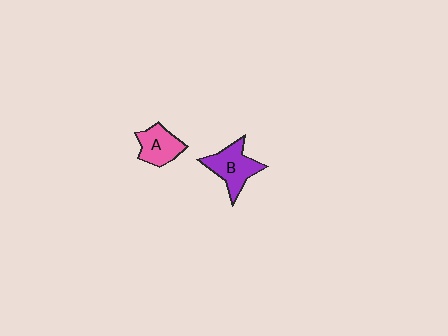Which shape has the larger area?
Shape B (purple).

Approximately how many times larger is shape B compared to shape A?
Approximately 1.3 times.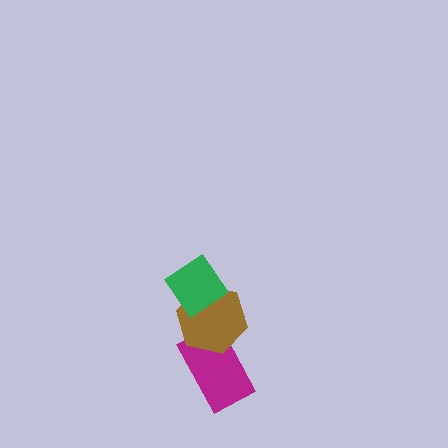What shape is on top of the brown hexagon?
The green diamond is on top of the brown hexagon.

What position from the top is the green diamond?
The green diamond is 1st from the top.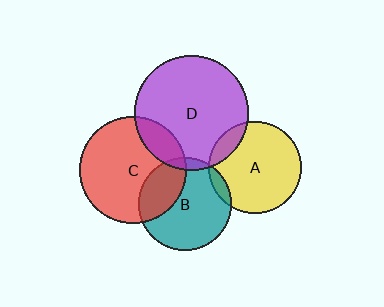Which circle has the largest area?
Circle D (purple).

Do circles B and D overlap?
Yes.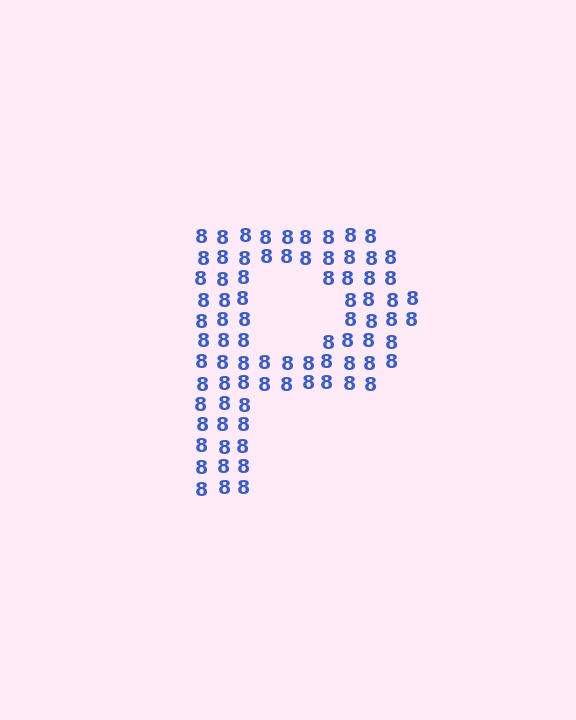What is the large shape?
The large shape is the letter P.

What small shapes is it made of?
It is made of small digit 8's.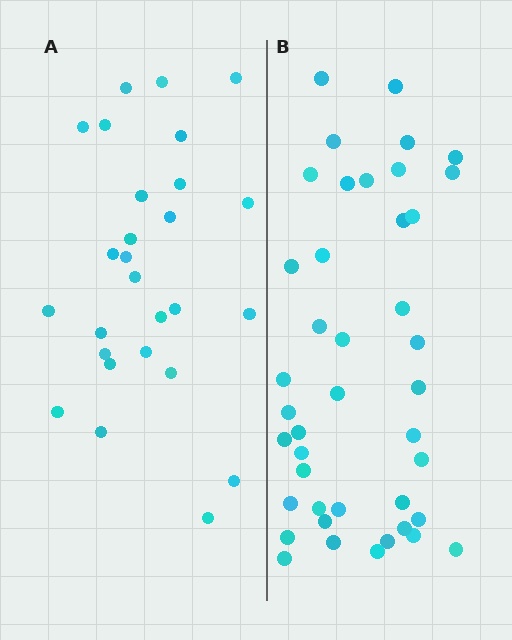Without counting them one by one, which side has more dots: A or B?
Region B (the right region) has more dots.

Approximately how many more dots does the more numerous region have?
Region B has approximately 15 more dots than region A.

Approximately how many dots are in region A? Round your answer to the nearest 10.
About 30 dots. (The exact count is 27, which rounds to 30.)